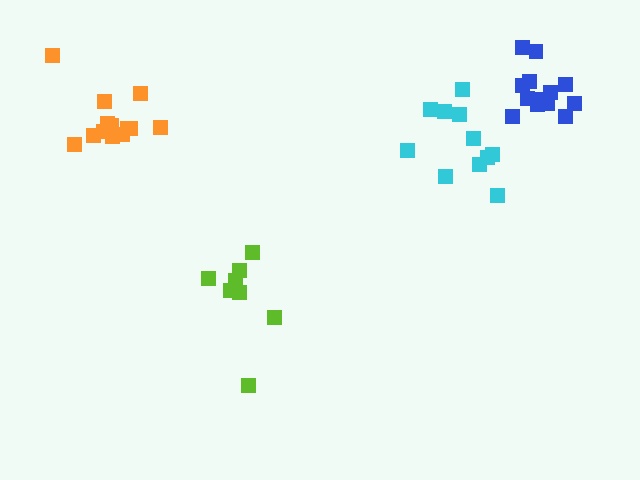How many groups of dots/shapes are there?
There are 4 groups.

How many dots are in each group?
Group 1: 11 dots, Group 2: 13 dots, Group 3: 8 dots, Group 4: 13 dots (45 total).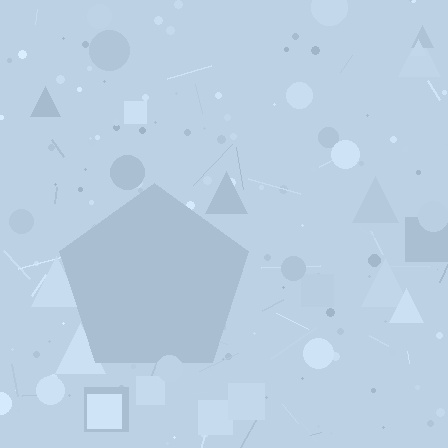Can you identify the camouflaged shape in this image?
The camouflaged shape is a pentagon.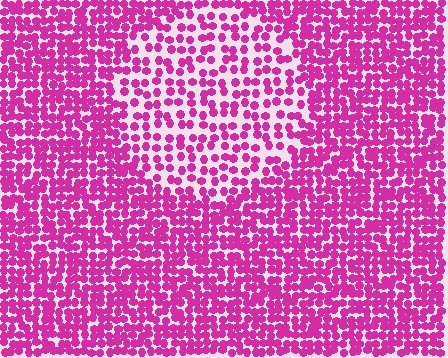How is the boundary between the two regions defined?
The boundary is defined by a change in element density (approximately 1.8x ratio). All elements are the same color, size, and shape.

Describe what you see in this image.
The image contains small magenta elements arranged at two different densities. A circle-shaped region is visible where the elements are less densely packed than the surrounding area.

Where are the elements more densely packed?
The elements are more densely packed outside the circle boundary.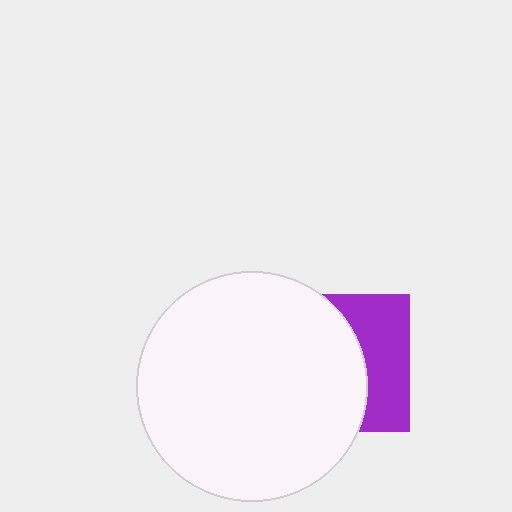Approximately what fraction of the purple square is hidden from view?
Roughly 62% of the purple square is hidden behind the white circle.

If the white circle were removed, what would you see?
You would see the complete purple square.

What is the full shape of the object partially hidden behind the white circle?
The partially hidden object is a purple square.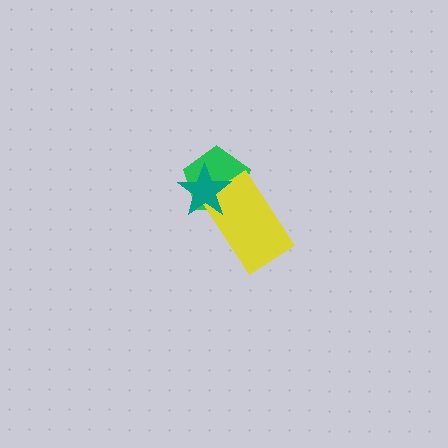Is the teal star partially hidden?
No, no other shape covers it.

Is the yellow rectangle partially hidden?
Yes, it is partially covered by another shape.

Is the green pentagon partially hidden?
Yes, it is partially covered by another shape.